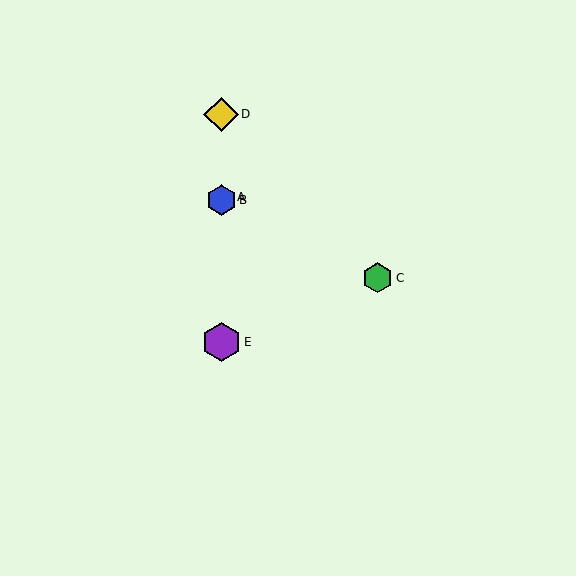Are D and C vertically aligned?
No, D is at x≈221 and C is at x≈377.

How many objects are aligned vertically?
4 objects (A, B, D, E) are aligned vertically.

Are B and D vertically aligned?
Yes, both are at x≈221.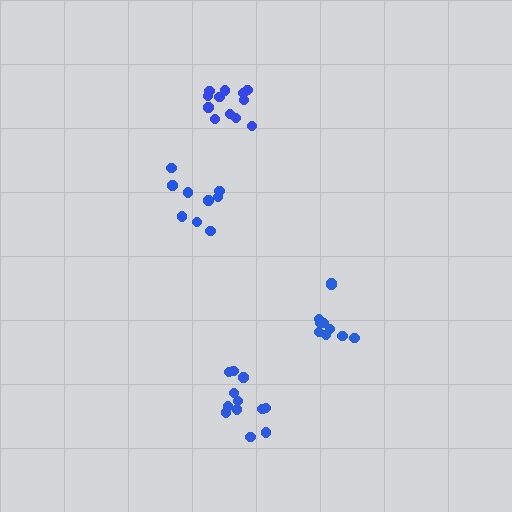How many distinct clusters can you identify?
There are 4 distinct clusters.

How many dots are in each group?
Group 1: 9 dots, Group 2: 10 dots, Group 3: 12 dots, Group 4: 12 dots (43 total).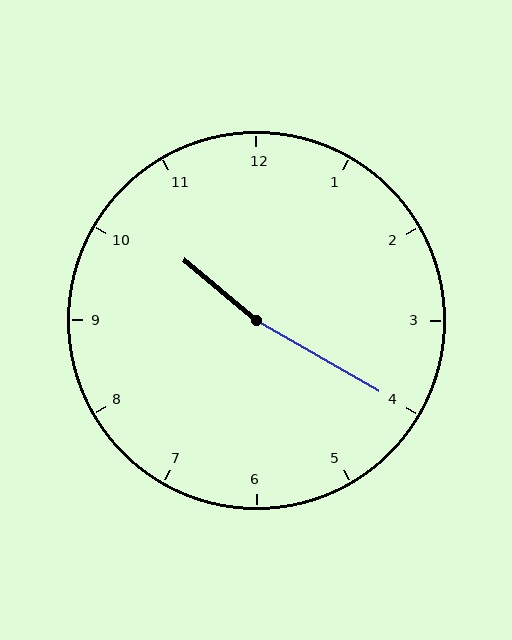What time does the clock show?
10:20.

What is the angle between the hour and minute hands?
Approximately 170 degrees.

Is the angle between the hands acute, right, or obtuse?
It is obtuse.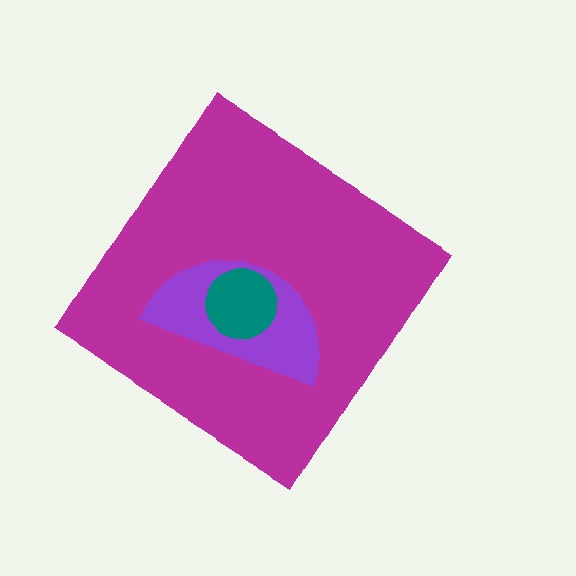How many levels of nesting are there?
3.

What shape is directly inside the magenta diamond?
The purple semicircle.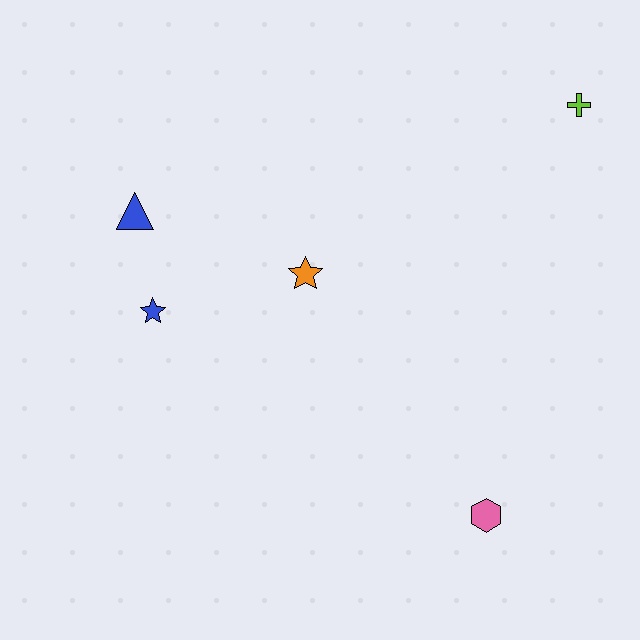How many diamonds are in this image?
There are no diamonds.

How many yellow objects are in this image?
There are no yellow objects.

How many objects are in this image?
There are 5 objects.